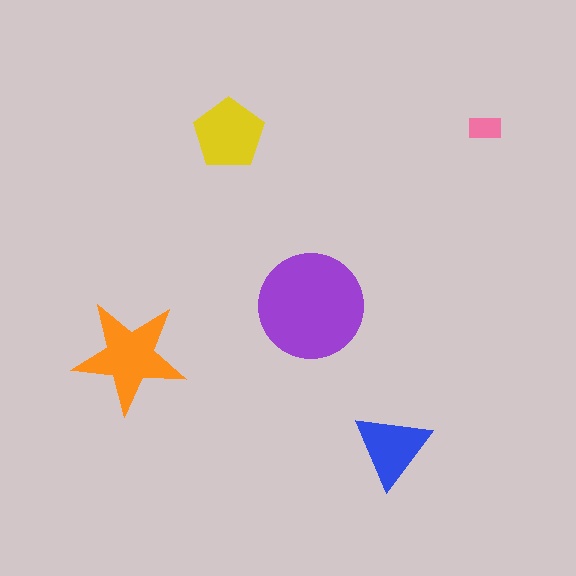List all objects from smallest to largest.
The pink rectangle, the blue triangle, the yellow pentagon, the orange star, the purple circle.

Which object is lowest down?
The blue triangle is bottommost.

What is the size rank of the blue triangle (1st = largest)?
4th.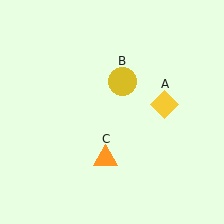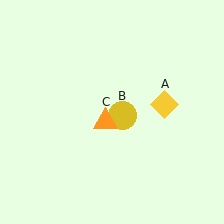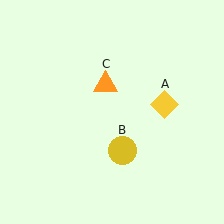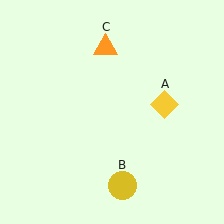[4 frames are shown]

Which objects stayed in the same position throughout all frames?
Yellow diamond (object A) remained stationary.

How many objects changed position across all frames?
2 objects changed position: yellow circle (object B), orange triangle (object C).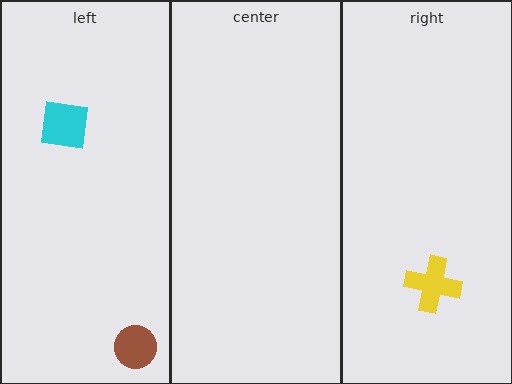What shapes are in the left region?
The cyan square, the brown circle.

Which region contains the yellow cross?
The right region.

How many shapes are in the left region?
2.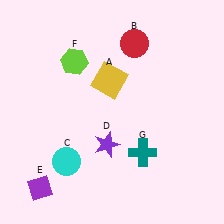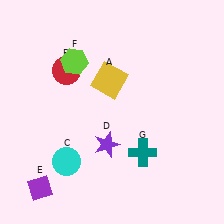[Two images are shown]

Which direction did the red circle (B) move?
The red circle (B) moved left.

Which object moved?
The red circle (B) moved left.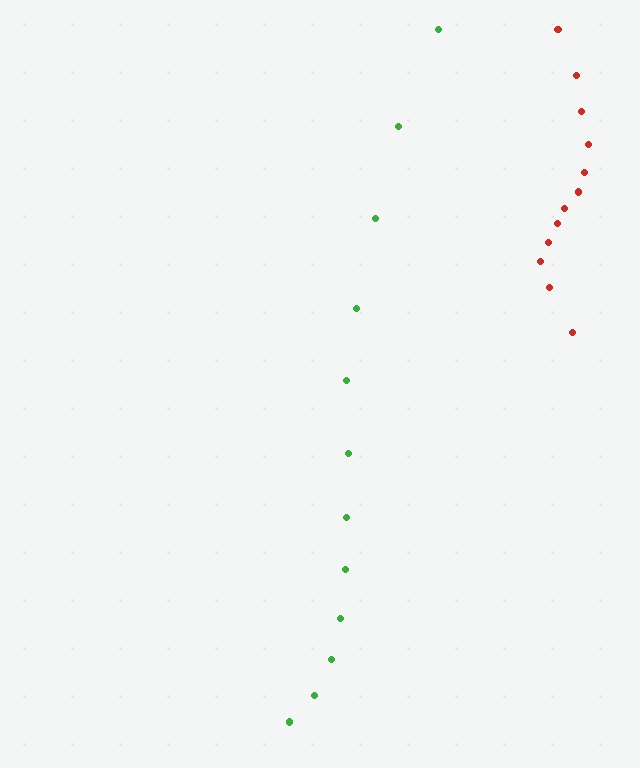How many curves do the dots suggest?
There are 2 distinct paths.